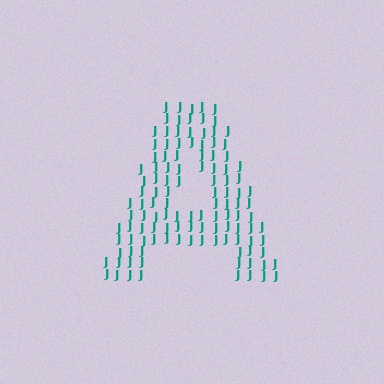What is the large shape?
The large shape is the letter A.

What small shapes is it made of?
It is made of small letter J's.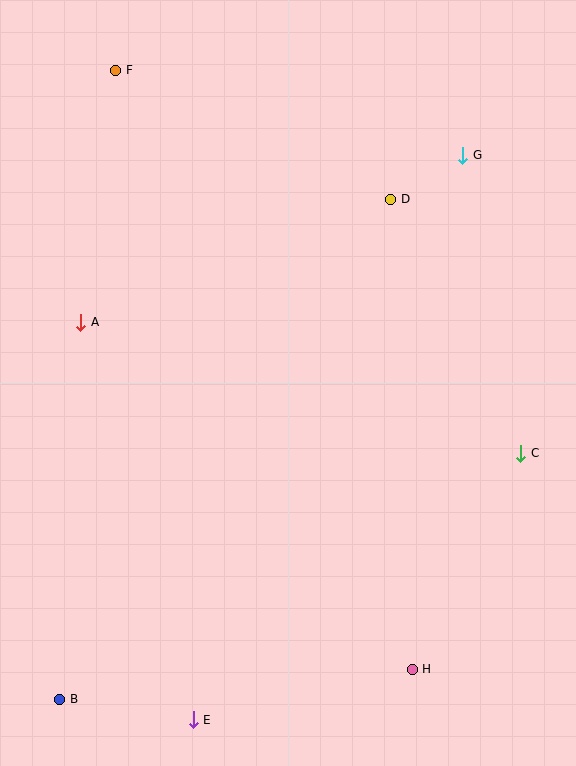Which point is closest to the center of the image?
Point D at (391, 199) is closest to the center.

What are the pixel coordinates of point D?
Point D is at (391, 199).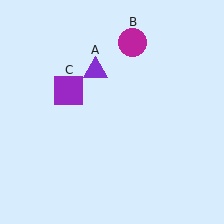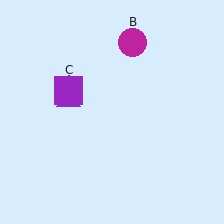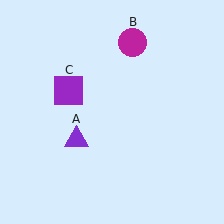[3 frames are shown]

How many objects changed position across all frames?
1 object changed position: purple triangle (object A).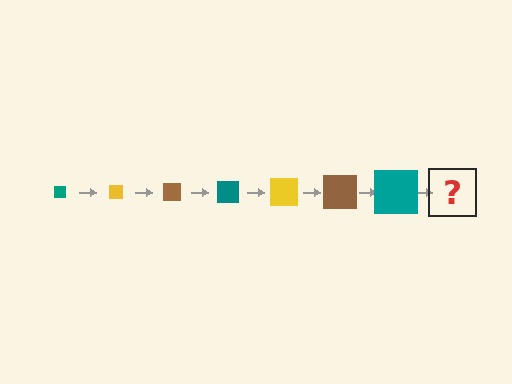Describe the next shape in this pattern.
It should be a yellow square, larger than the previous one.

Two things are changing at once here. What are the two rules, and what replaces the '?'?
The two rules are that the square grows larger each step and the color cycles through teal, yellow, and brown. The '?' should be a yellow square, larger than the previous one.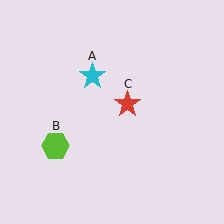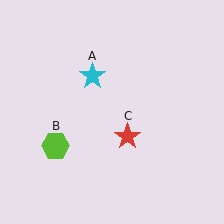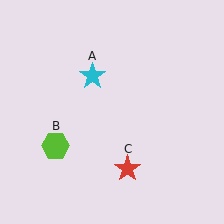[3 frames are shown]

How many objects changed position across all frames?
1 object changed position: red star (object C).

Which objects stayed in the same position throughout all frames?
Cyan star (object A) and lime hexagon (object B) remained stationary.